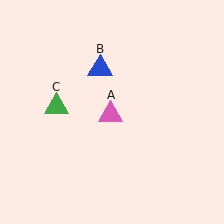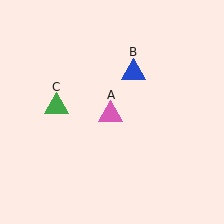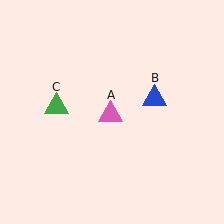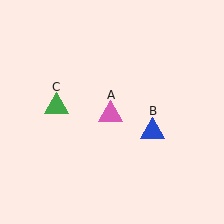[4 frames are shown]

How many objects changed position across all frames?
1 object changed position: blue triangle (object B).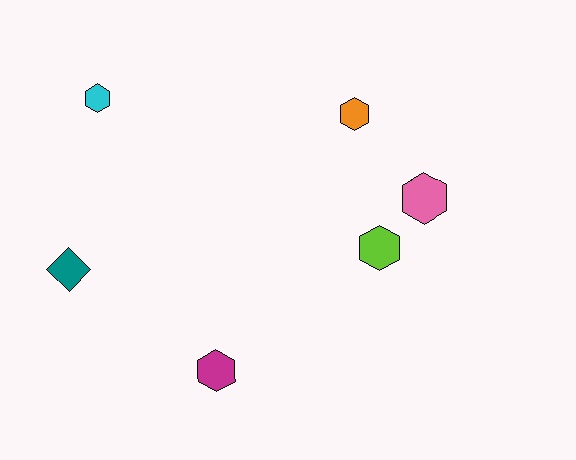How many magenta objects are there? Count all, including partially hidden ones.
There is 1 magenta object.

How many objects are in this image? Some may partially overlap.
There are 6 objects.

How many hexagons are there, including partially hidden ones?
There are 5 hexagons.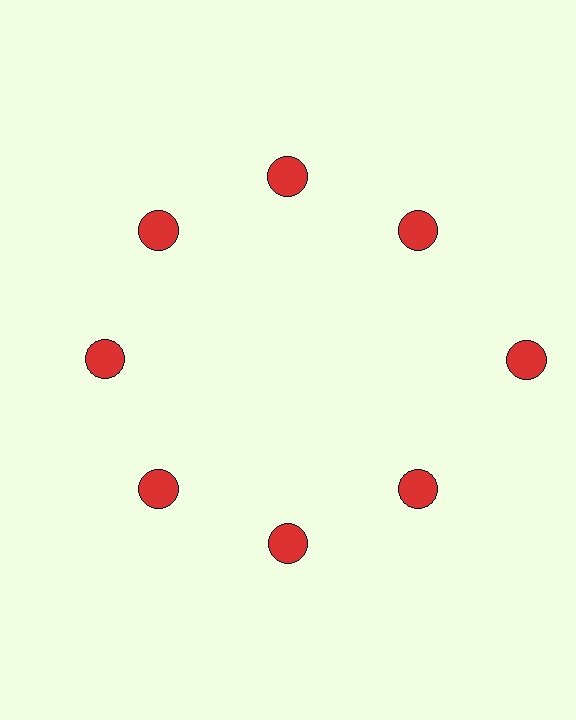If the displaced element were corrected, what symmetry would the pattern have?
It would have 8-fold rotational symmetry — the pattern would map onto itself every 45 degrees.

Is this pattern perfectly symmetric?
No. The 8 red circles are arranged in a ring, but one element near the 3 o'clock position is pushed outward from the center, breaking the 8-fold rotational symmetry.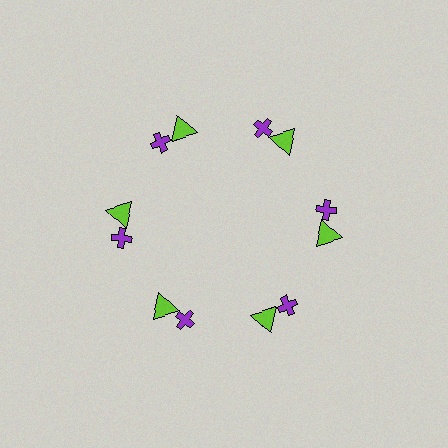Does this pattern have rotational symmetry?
Yes, this pattern has 6-fold rotational symmetry. It looks the same after rotating 60 degrees around the center.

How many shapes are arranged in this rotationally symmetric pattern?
There are 12 shapes, arranged in 6 groups of 2.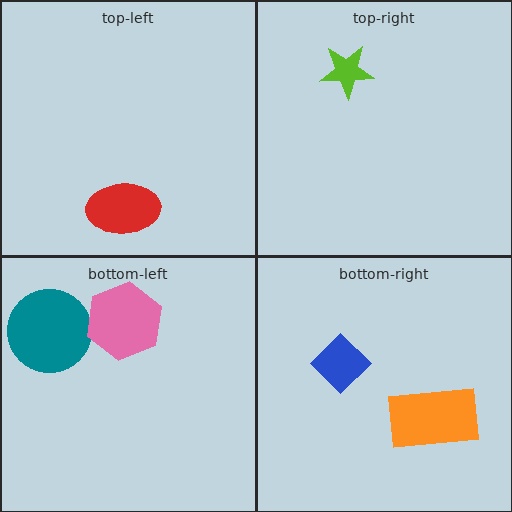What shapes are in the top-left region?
The red ellipse.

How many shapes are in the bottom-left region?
2.